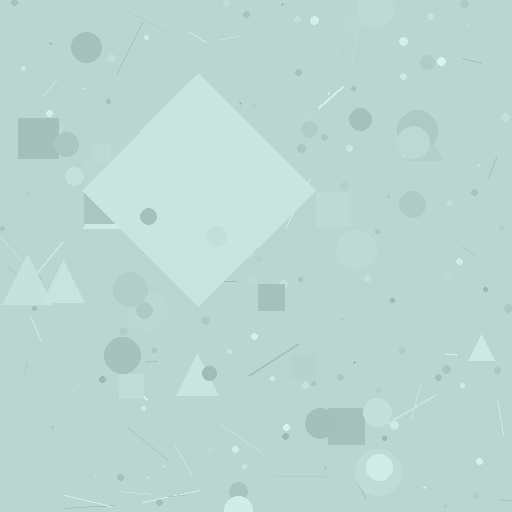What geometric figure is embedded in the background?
A diamond is embedded in the background.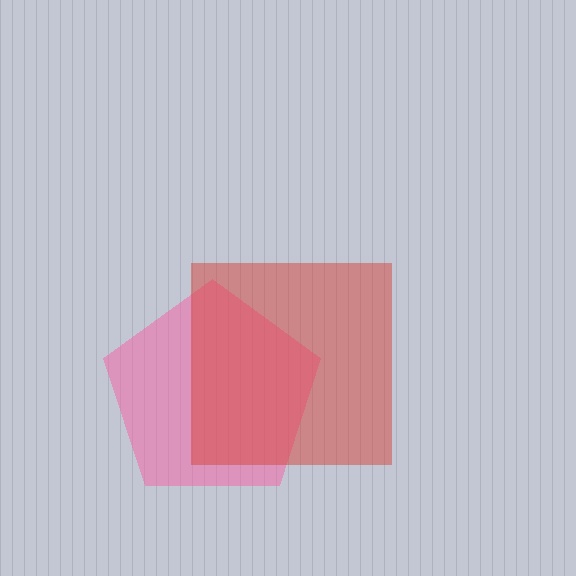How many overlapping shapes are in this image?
There are 2 overlapping shapes in the image.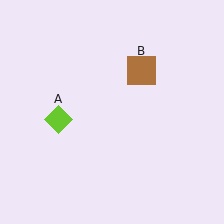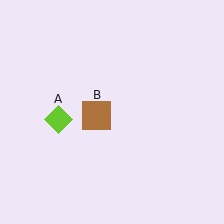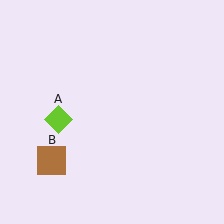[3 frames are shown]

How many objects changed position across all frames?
1 object changed position: brown square (object B).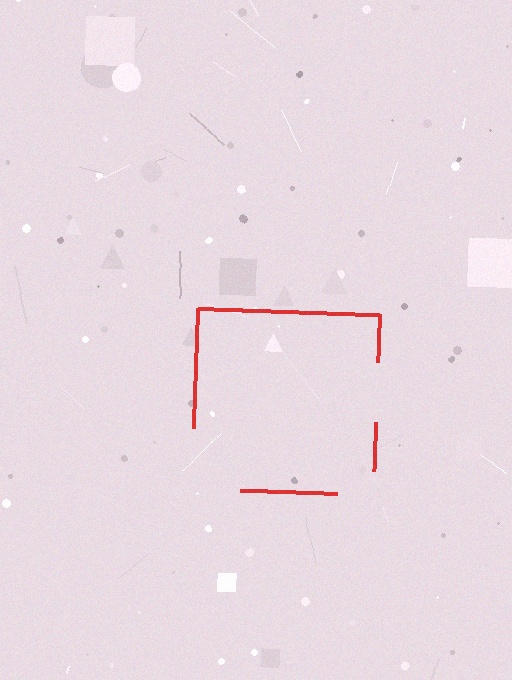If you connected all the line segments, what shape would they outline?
They would outline a square.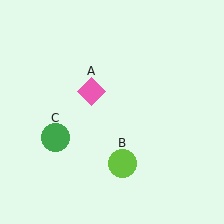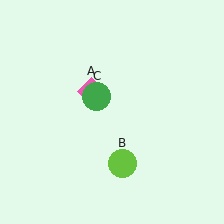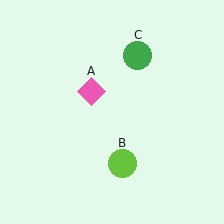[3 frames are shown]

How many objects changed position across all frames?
1 object changed position: green circle (object C).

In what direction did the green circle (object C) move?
The green circle (object C) moved up and to the right.